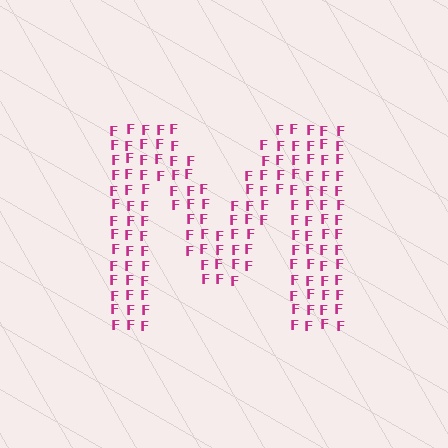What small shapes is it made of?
It is made of small letter F's.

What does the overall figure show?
The overall figure shows the letter M.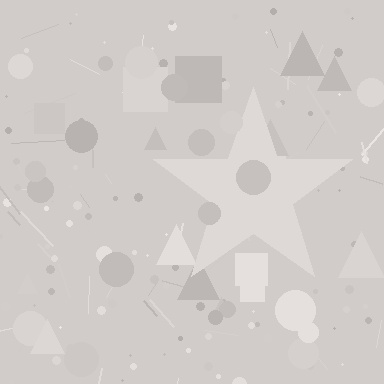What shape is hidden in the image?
A star is hidden in the image.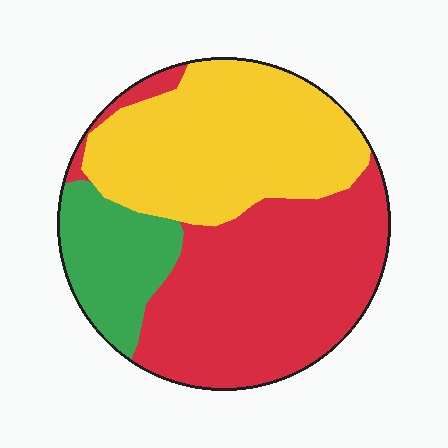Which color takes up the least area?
Green, at roughly 15%.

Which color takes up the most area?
Red, at roughly 45%.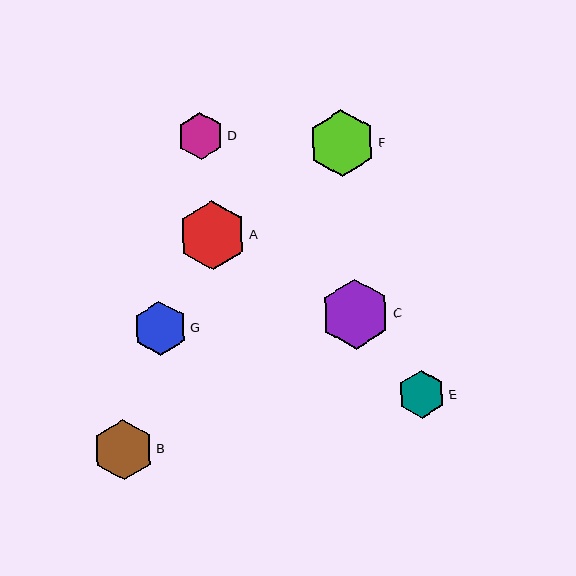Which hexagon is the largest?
Hexagon C is the largest with a size of approximately 70 pixels.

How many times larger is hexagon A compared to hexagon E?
Hexagon A is approximately 1.4 times the size of hexagon E.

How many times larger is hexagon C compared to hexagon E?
Hexagon C is approximately 1.5 times the size of hexagon E.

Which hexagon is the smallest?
Hexagon D is the smallest with a size of approximately 47 pixels.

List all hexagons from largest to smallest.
From largest to smallest: C, A, F, B, G, E, D.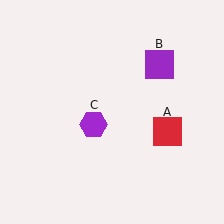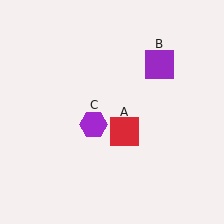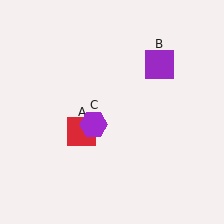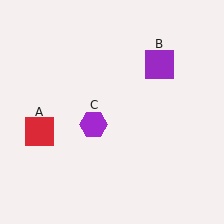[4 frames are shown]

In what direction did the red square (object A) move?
The red square (object A) moved left.